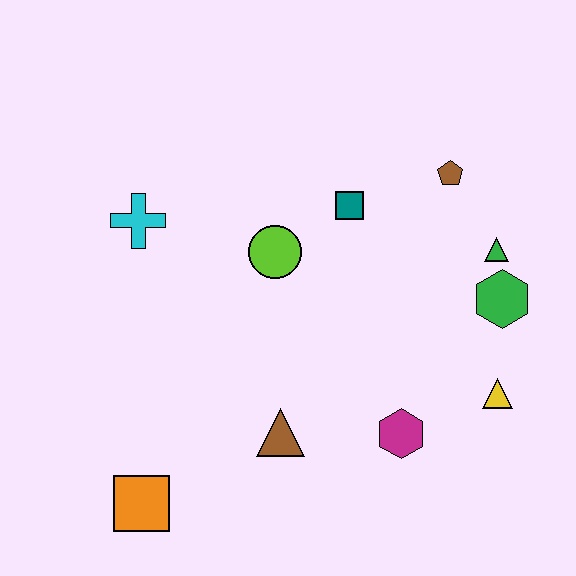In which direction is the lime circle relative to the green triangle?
The lime circle is to the left of the green triangle.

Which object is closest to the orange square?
The brown triangle is closest to the orange square.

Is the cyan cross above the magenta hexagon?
Yes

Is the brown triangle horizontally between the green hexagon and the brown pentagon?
No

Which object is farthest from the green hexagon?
The orange square is farthest from the green hexagon.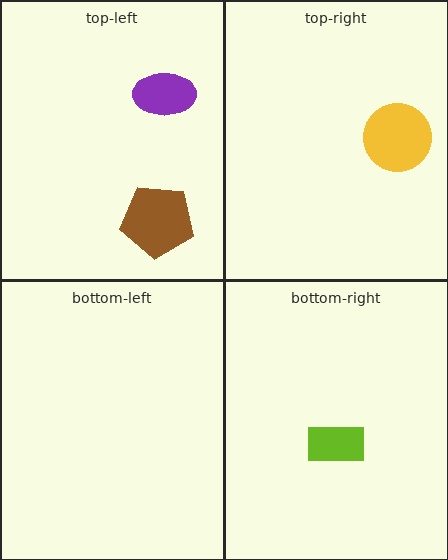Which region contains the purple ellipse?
The top-left region.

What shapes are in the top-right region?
The yellow circle.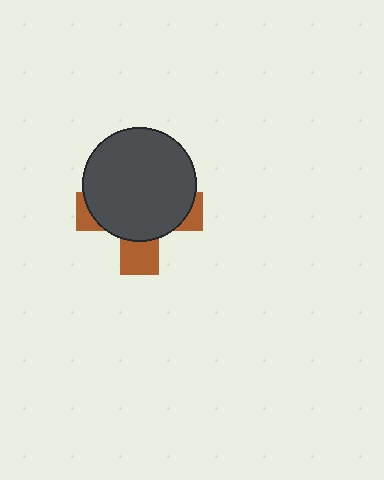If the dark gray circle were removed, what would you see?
You would see the complete brown cross.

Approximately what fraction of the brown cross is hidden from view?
Roughly 70% of the brown cross is hidden behind the dark gray circle.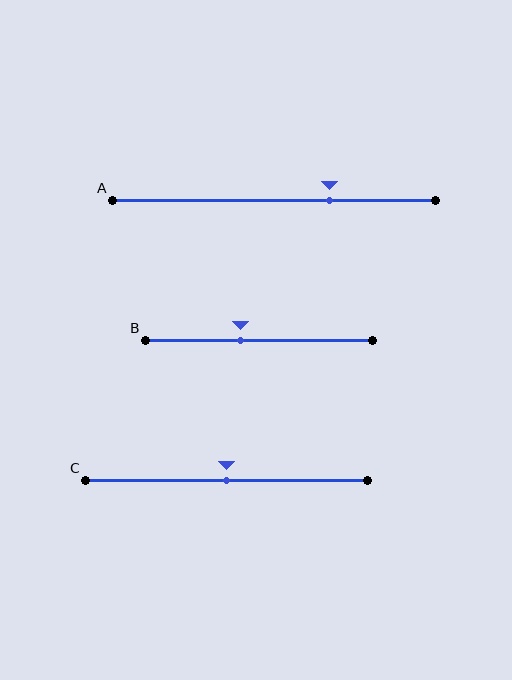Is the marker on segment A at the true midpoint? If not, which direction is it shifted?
No, the marker on segment A is shifted to the right by about 17% of the segment length.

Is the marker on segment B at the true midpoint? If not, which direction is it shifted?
No, the marker on segment B is shifted to the left by about 8% of the segment length.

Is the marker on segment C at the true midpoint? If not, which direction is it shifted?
Yes, the marker on segment C is at the true midpoint.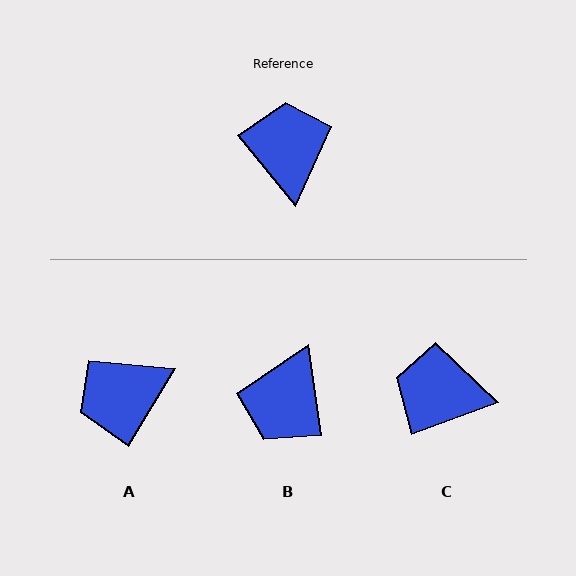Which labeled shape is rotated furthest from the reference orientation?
B, about 149 degrees away.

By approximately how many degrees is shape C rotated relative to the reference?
Approximately 70 degrees counter-clockwise.